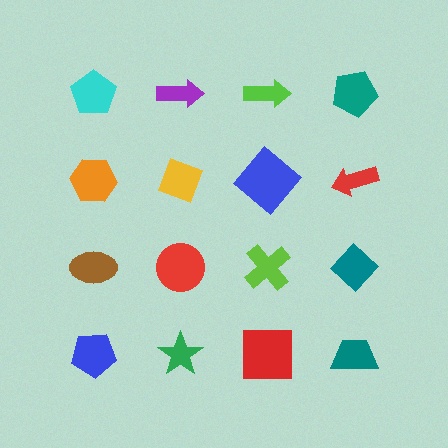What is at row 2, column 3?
A blue diamond.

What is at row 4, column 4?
A teal trapezoid.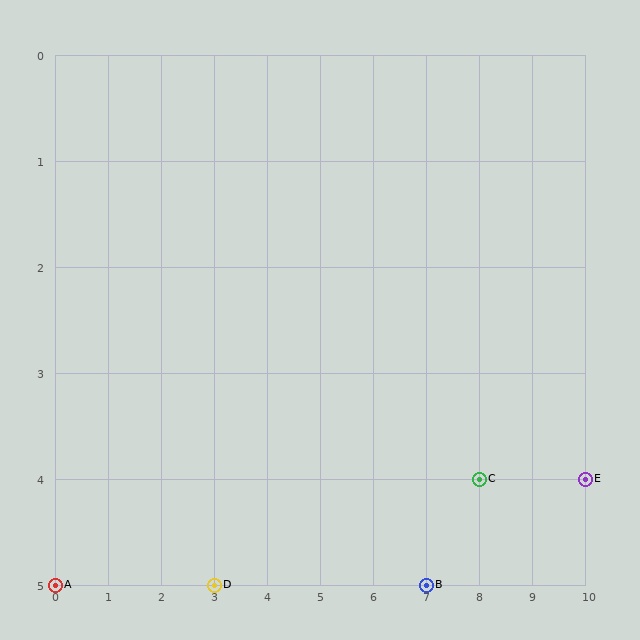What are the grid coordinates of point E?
Point E is at grid coordinates (10, 4).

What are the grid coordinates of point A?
Point A is at grid coordinates (0, 5).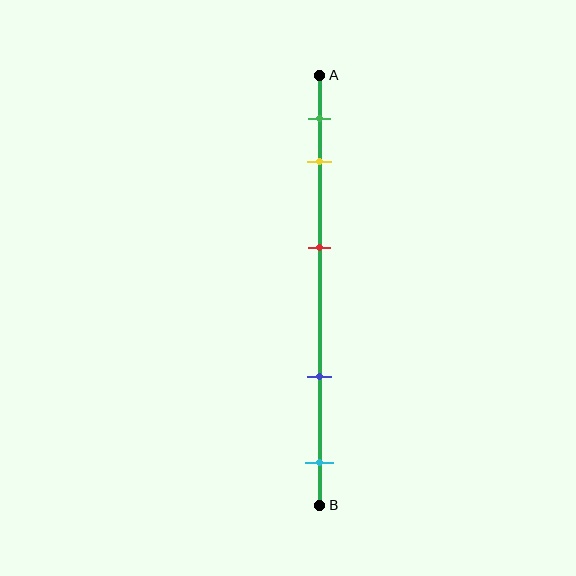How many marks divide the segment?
There are 5 marks dividing the segment.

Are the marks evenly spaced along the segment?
No, the marks are not evenly spaced.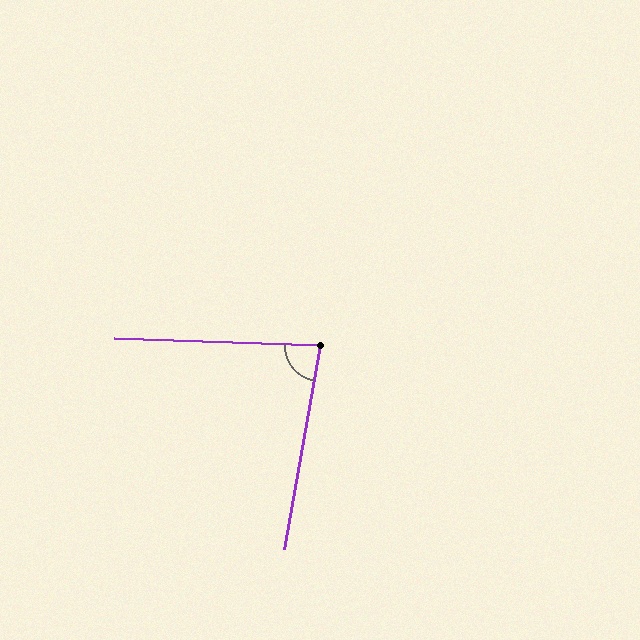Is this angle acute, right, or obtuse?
It is acute.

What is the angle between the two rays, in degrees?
Approximately 82 degrees.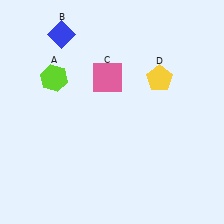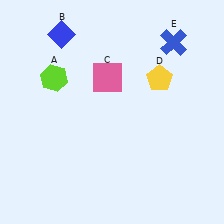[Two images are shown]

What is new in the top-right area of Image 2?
A blue cross (E) was added in the top-right area of Image 2.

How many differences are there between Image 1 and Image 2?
There is 1 difference between the two images.